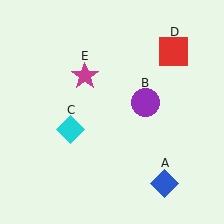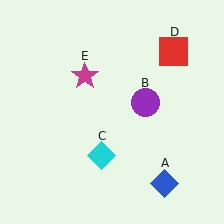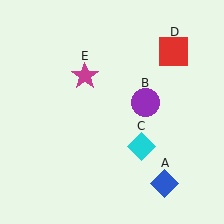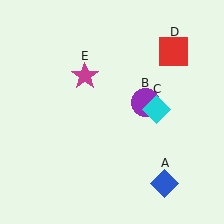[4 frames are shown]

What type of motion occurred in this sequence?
The cyan diamond (object C) rotated counterclockwise around the center of the scene.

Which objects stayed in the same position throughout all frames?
Blue diamond (object A) and purple circle (object B) and red square (object D) and magenta star (object E) remained stationary.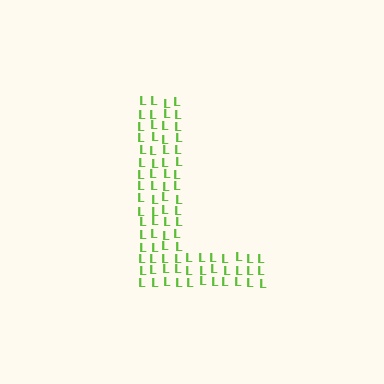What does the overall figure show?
The overall figure shows the letter L.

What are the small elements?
The small elements are letter L's.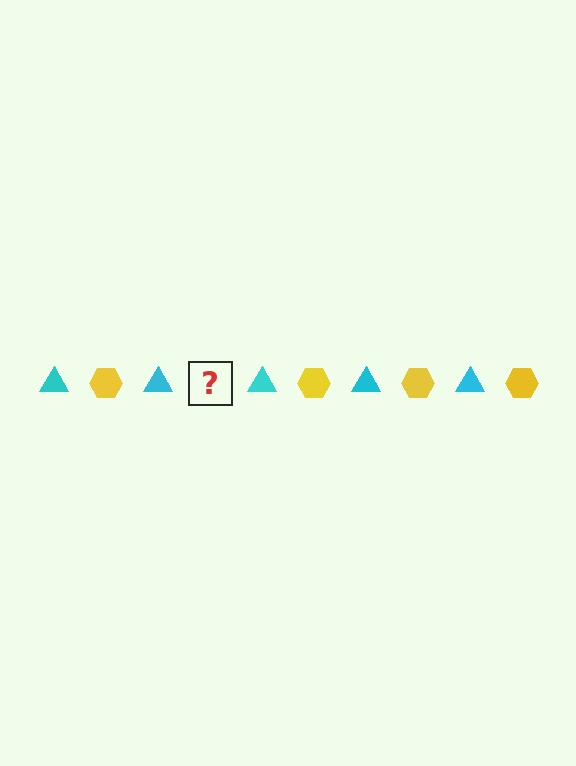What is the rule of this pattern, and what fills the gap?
The rule is that the pattern alternates between cyan triangle and yellow hexagon. The gap should be filled with a yellow hexagon.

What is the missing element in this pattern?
The missing element is a yellow hexagon.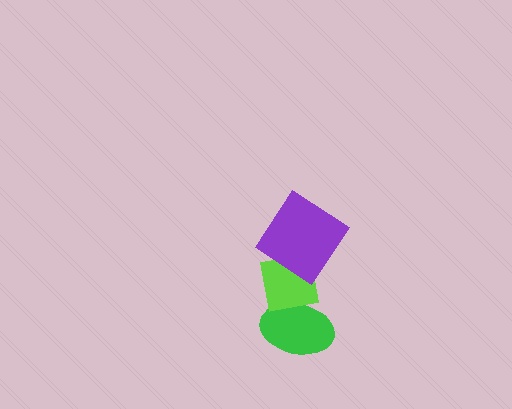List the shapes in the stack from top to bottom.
From top to bottom: the purple diamond, the lime square, the green ellipse.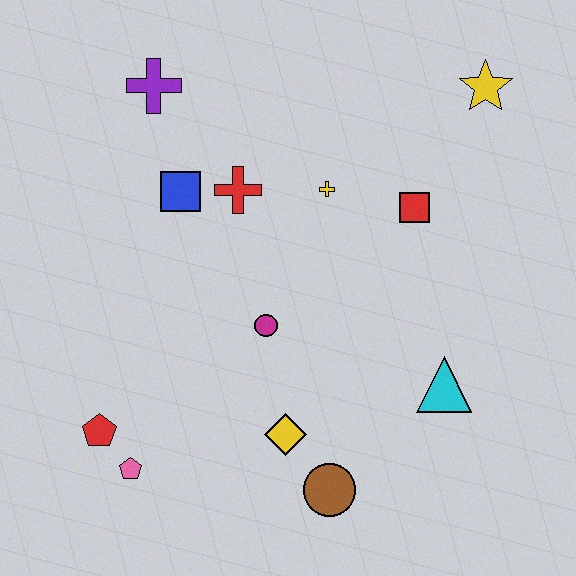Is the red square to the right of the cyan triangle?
No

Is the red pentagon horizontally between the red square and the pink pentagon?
No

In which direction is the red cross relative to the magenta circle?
The red cross is above the magenta circle.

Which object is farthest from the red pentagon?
The yellow star is farthest from the red pentagon.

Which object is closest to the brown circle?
The yellow diamond is closest to the brown circle.